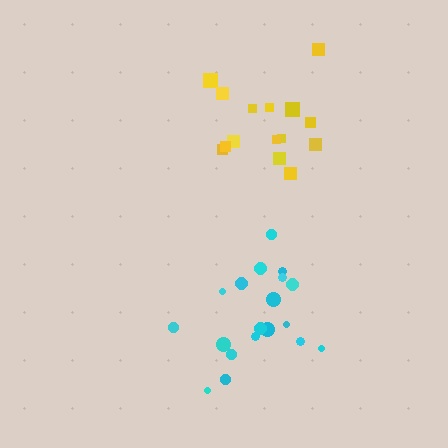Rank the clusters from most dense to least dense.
cyan, yellow.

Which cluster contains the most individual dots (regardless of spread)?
Cyan (19).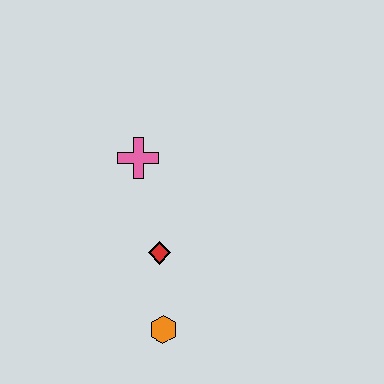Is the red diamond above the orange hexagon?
Yes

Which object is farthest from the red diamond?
The pink cross is farthest from the red diamond.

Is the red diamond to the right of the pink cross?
Yes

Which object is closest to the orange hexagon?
The red diamond is closest to the orange hexagon.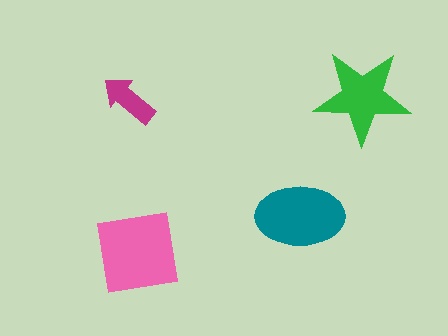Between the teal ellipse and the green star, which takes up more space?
The teal ellipse.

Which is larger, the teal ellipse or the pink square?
The pink square.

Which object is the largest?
The pink square.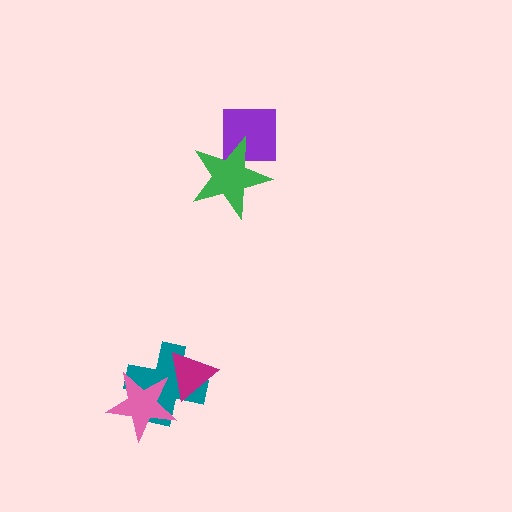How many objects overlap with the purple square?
1 object overlaps with the purple square.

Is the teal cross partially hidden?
Yes, it is partially covered by another shape.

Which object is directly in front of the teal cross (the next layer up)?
The pink star is directly in front of the teal cross.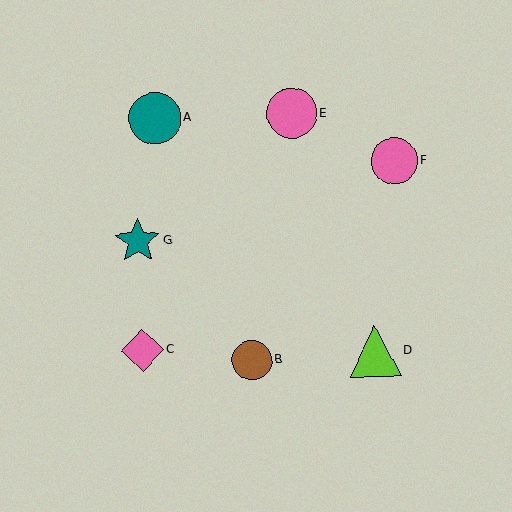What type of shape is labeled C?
Shape C is a pink diamond.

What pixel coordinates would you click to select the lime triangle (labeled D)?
Click at (375, 351) to select the lime triangle D.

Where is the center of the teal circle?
The center of the teal circle is at (155, 118).